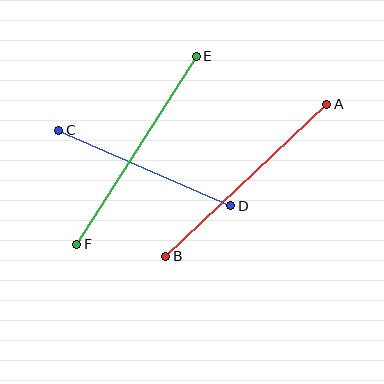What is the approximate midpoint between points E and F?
The midpoint is at approximately (136, 150) pixels.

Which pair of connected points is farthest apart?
Points E and F are farthest apart.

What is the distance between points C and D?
The distance is approximately 188 pixels.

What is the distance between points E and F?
The distance is approximately 223 pixels.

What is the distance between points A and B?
The distance is approximately 221 pixels.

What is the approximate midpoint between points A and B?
The midpoint is at approximately (246, 180) pixels.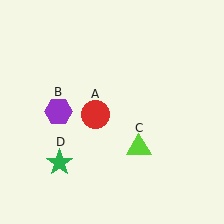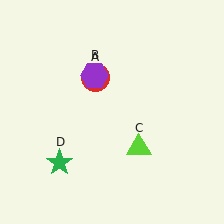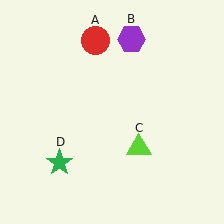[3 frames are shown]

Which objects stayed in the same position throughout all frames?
Lime triangle (object C) and green star (object D) remained stationary.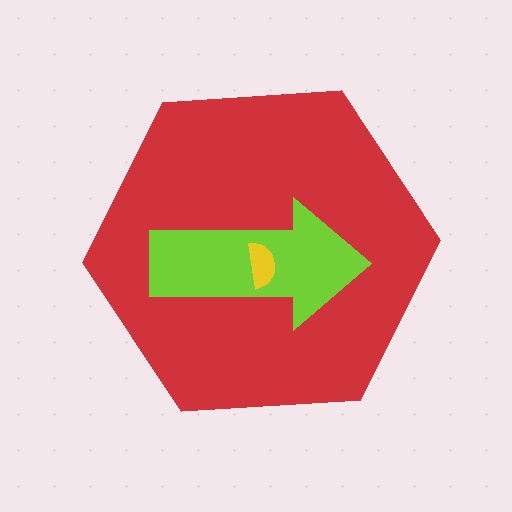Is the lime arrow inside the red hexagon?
Yes.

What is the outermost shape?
The red hexagon.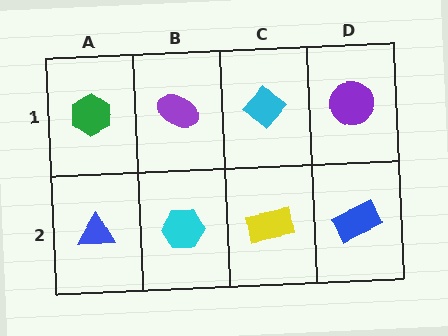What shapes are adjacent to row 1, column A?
A blue triangle (row 2, column A), a purple ellipse (row 1, column B).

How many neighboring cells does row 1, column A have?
2.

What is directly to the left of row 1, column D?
A cyan diamond.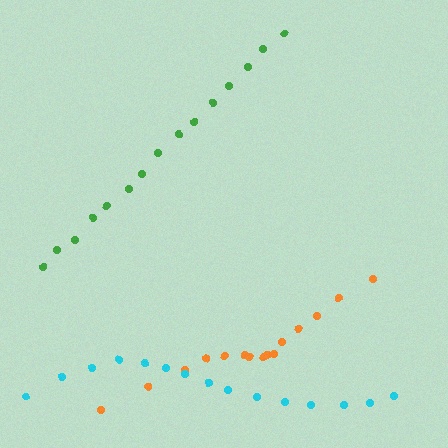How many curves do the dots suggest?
There are 3 distinct paths.